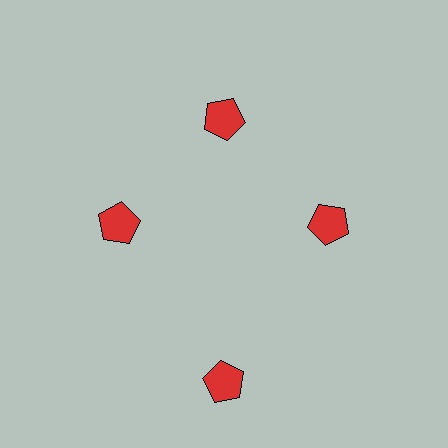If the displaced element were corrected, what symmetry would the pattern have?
It would have 4-fold rotational symmetry — the pattern would map onto itself every 90 degrees.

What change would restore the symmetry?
The symmetry would be restored by moving it inward, back onto the ring so that all 4 pentagons sit at equal angles and equal distance from the center.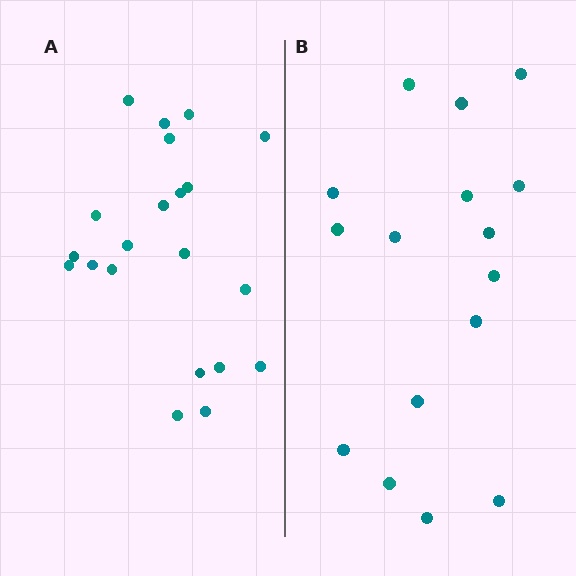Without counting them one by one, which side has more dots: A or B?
Region A (the left region) has more dots.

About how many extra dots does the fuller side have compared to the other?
Region A has about 5 more dots than region B.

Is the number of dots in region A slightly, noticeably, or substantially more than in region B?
Region A has noticeably more, but not dramatically so. The ratio is roughly 1.3 to 1.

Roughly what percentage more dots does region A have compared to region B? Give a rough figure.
About 30% more.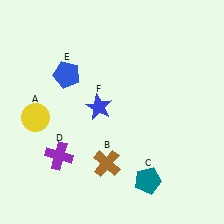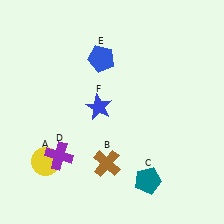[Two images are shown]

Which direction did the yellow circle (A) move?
The yellow circle (A) moved down.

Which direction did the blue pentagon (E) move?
The blue pentagon (E) moved right.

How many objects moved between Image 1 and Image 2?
2 objects moved between the two images.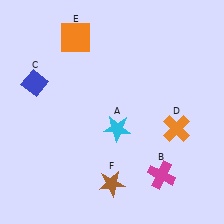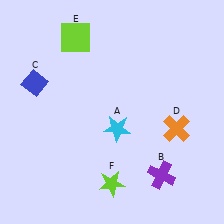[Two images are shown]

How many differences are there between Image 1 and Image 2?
There are 3 differences between the two images.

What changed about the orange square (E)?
In Image 1, E is orange. In Image 2, it changed to lime.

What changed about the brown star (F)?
In Image 1, F is brown. In Image 2, it changed to lime.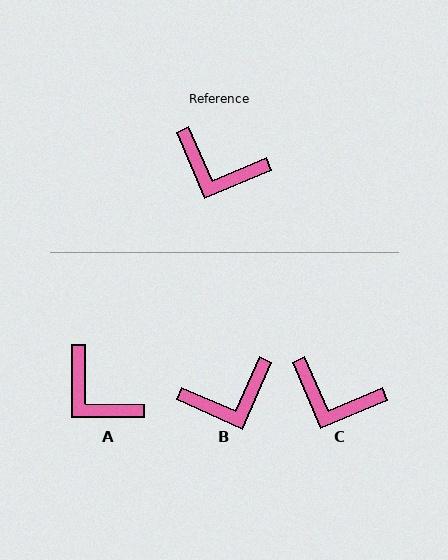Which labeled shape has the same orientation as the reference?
C.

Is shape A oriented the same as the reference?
No, it is off by about 24 degrees.